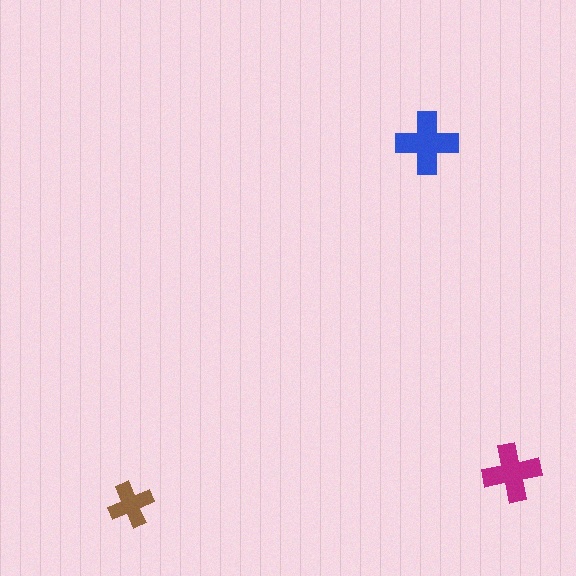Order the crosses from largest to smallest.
the blue one, the magenta one, the brown one.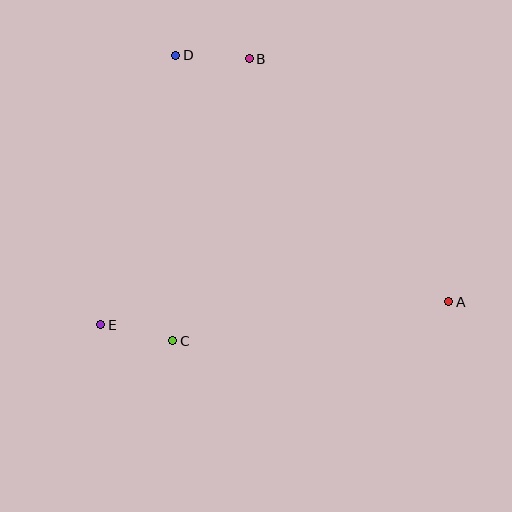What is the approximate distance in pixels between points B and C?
The distance between B and C is approximately 292 pixels.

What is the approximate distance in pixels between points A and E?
The distance between A and E is approximately 349 pixels.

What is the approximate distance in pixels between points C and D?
The distance between C and D is approximately 285 pixels.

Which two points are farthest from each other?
Points A and D are farthest from each other.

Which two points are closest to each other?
Points C and E are closest to each other.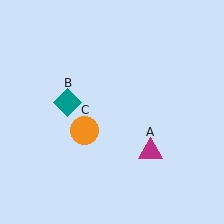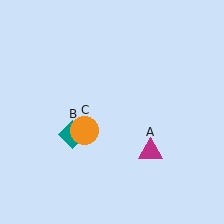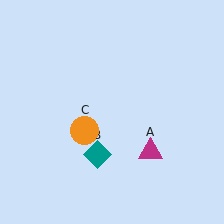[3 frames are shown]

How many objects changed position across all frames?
1 object changed position: teal diamond (object B).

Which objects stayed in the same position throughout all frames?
Magenta triangle (object A) and orange circle (object C) remained stationary.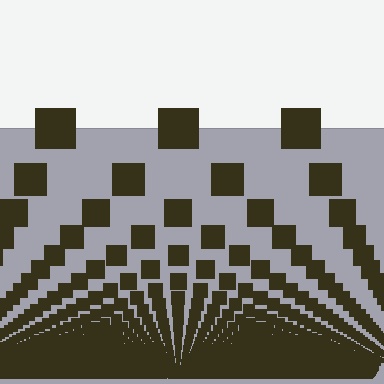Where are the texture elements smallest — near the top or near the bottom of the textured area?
Near the bottom.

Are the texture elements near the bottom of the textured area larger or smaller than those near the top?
Smaller. The gradient is inverted — elements near the bottom are smaller and denser.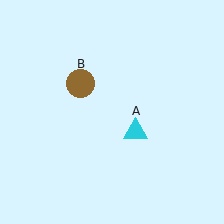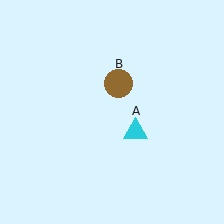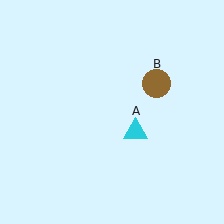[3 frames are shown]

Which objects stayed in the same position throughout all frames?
Cyan triangle (object A) remained stationary.